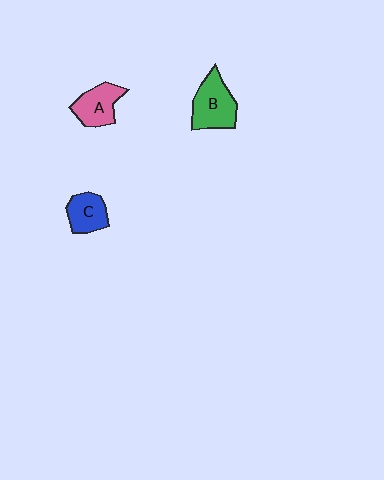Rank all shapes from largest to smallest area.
From largest to smallest: B (green), A (pink), C (blue).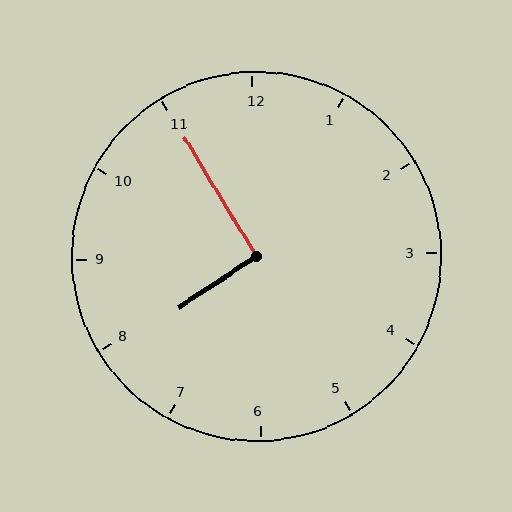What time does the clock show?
7:55.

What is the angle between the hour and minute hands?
Approximately 92 degrees.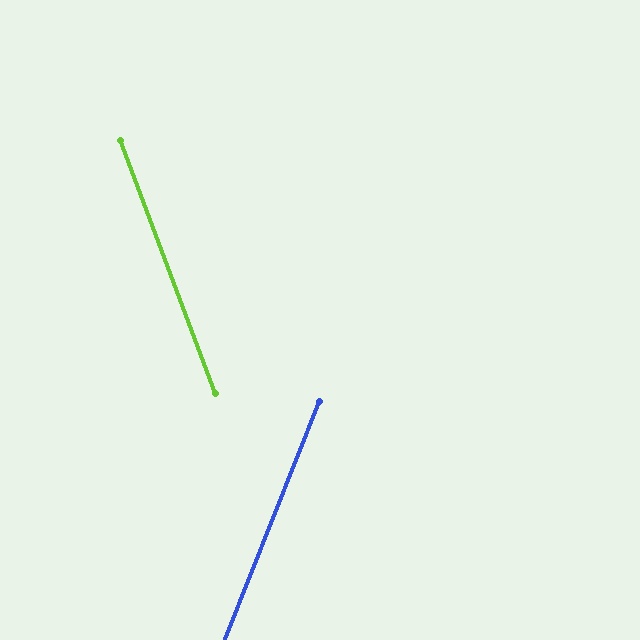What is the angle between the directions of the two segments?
Approximately 42 degrees.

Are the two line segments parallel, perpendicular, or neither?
Neither parallel nor perpendicular — they differ by about 42°.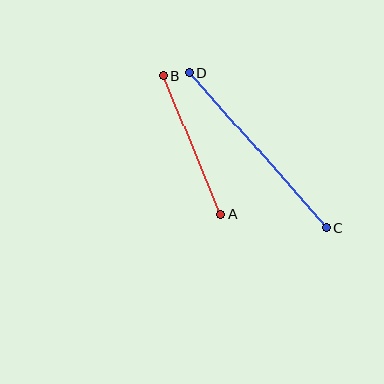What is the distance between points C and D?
The distance is approximately 207 pixels.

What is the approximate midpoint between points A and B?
The midpoint is at approximately (192, 145) pixels.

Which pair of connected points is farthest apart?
Points C and D are farthest apart.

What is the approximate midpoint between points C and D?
The midpoint is at approximately (258, 150) pixels.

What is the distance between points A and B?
The distance is approximately 149 pixels.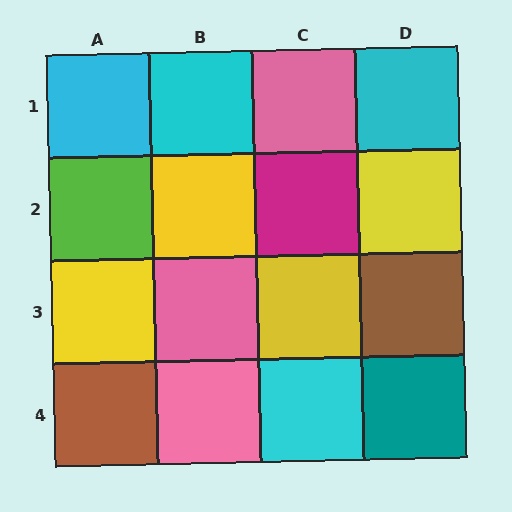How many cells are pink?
3 cells are pink.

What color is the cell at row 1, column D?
Cyan.